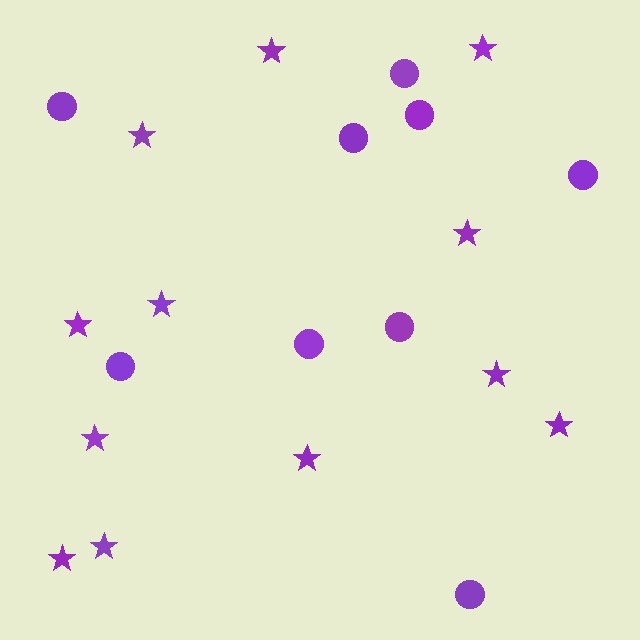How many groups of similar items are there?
There are 2 groups: one group of stars (12) and one group of circles (9).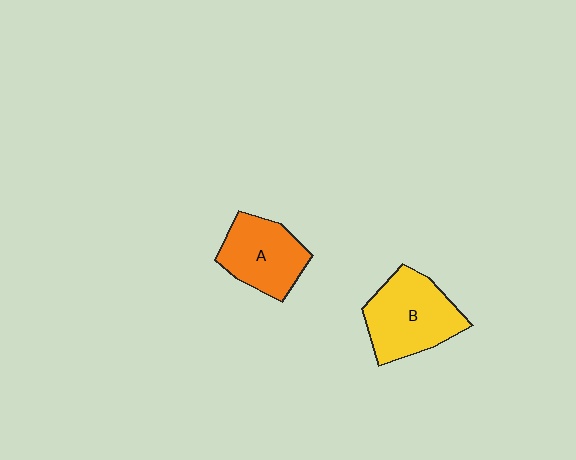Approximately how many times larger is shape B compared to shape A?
Approximately 1.2 times.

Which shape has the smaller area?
Shape A (orange).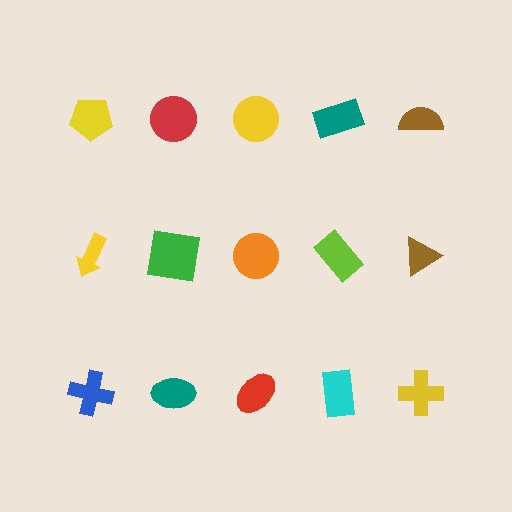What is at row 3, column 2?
A teal ellipse.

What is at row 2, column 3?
An orange circle.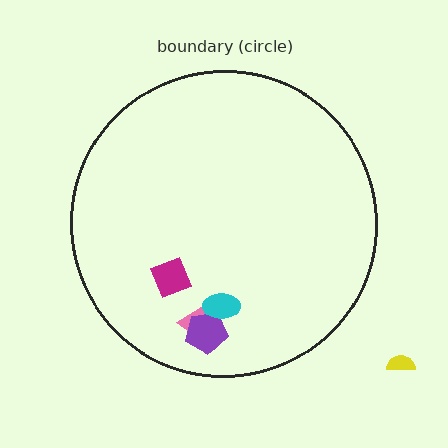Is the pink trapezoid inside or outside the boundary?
Inside.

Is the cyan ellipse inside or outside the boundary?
Inside.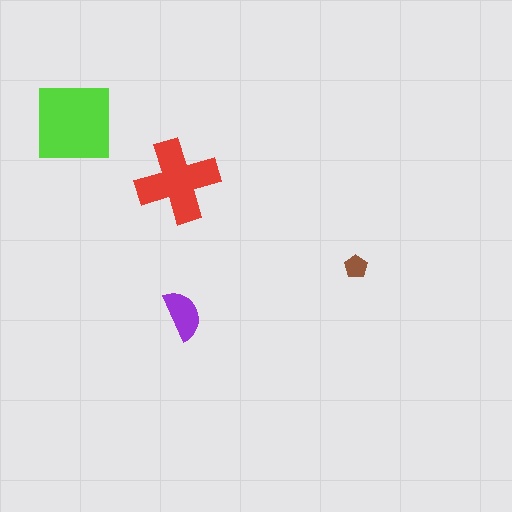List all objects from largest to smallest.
The lime square, the red cross, the purple semicircle, the brown pentagon.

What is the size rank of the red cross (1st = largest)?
2nd.